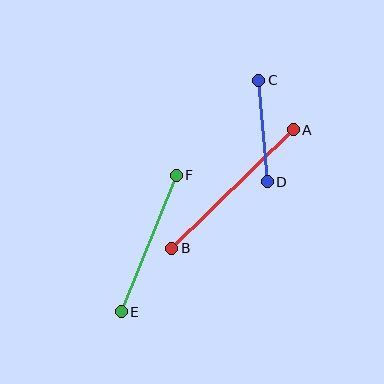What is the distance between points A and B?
The distance is approximately 170 pixels.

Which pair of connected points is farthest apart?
Points A and B are farthest apart.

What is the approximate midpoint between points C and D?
The midpoint is at approximately (263, 131) pixels.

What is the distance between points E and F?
The distance is approximately 147 pixels.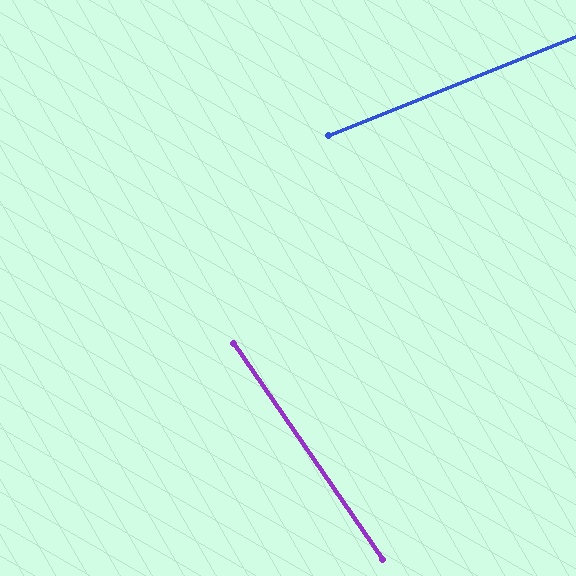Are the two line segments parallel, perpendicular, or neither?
Neither parallel nor perpendicular — they differ by about 77°.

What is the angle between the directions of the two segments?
Approximately 77 degrees.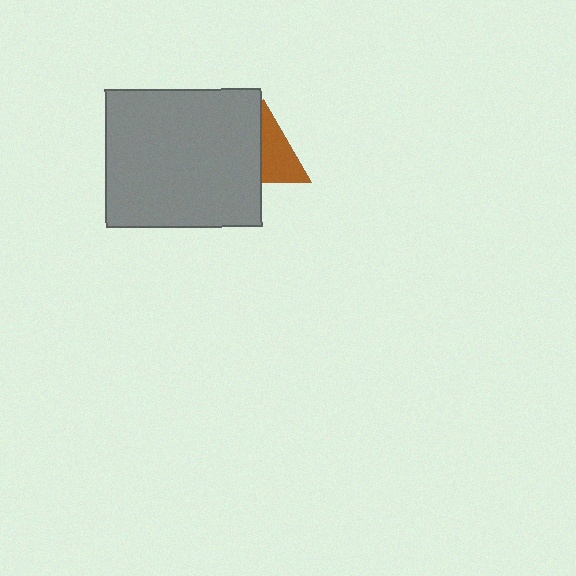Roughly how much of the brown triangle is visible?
About half of it is visible (roughly 52%).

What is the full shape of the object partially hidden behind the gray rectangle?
The partially hidden object is a brown triangle.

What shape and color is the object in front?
The object in front is a gray rectangle.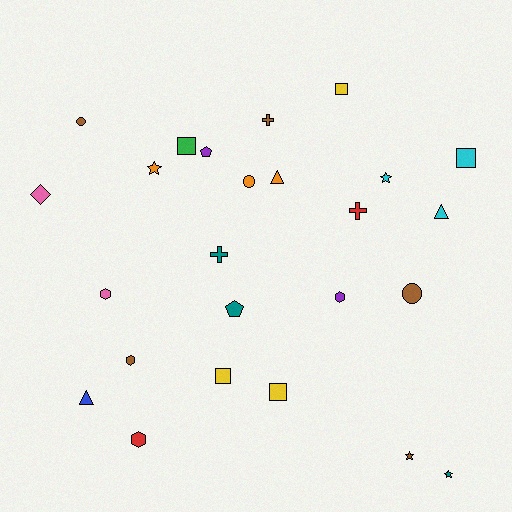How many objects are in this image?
There are 25 objects.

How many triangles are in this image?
There are 3 triangles.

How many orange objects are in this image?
There are 3 orange objects.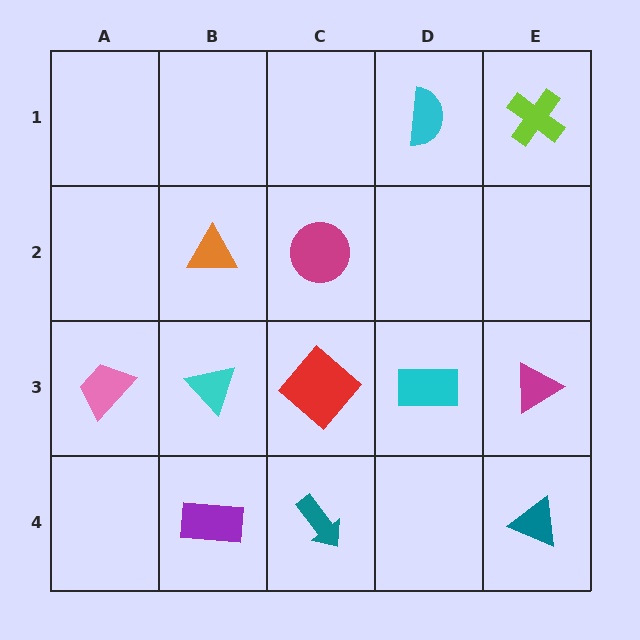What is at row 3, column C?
A red diamond.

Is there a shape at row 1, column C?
No, that cell is empty.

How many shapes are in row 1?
2 shapes.